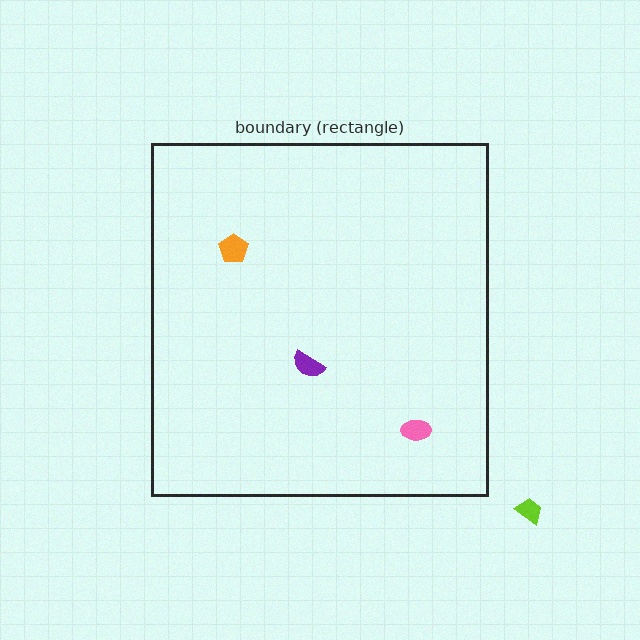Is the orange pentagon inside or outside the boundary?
Inside.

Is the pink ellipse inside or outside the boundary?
Inside.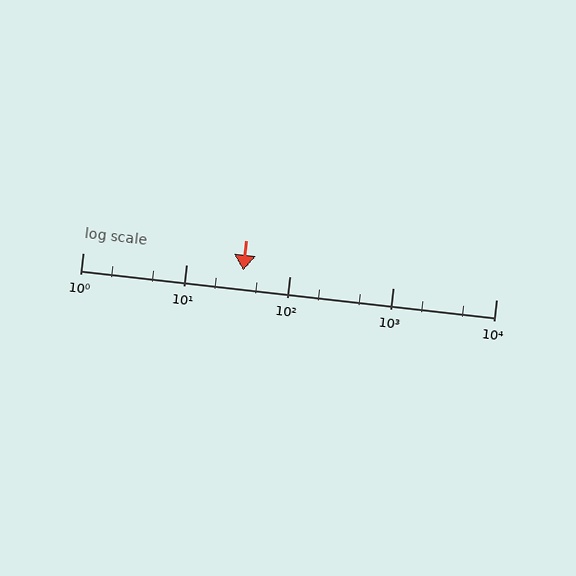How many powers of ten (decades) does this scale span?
The scale spans 4 decades, from 1 to 10000.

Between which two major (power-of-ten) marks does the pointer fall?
The pointer is between 10 and 100.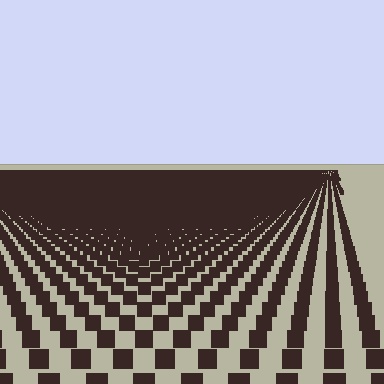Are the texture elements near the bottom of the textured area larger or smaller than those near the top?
Larger. Near the bottom, elements are closer to the viewer and appear at a bigger on-screen size.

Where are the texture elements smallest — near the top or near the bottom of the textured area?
Near the top.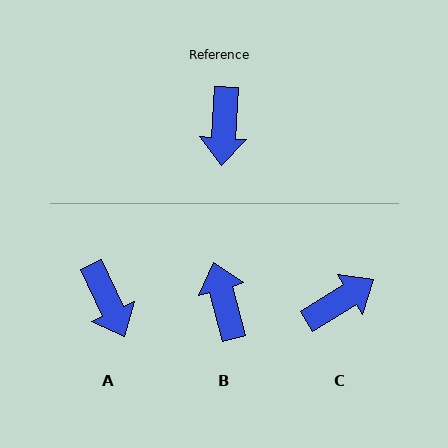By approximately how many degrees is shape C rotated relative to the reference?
Approximately 125 degrees counter-clockwise.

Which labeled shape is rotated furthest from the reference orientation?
B, about 161 degrees away.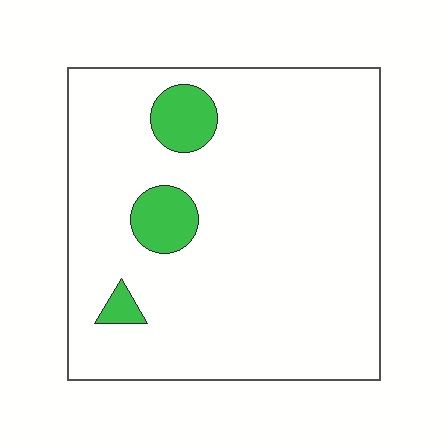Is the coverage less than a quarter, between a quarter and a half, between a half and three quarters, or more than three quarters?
Less than a quarter.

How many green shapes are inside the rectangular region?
3.